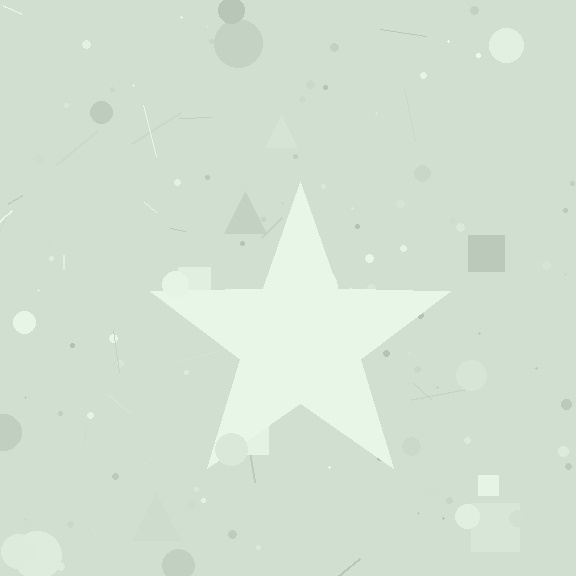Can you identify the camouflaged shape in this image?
The camouflaged shape is a star.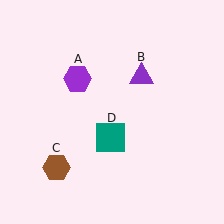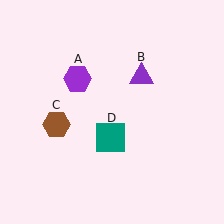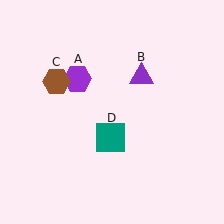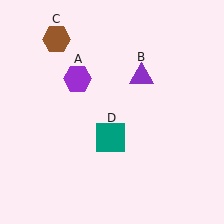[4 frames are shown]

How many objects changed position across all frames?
1 object changed position: brown hexagon (object C).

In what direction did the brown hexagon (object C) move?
The brown hexagon (object C) moved up.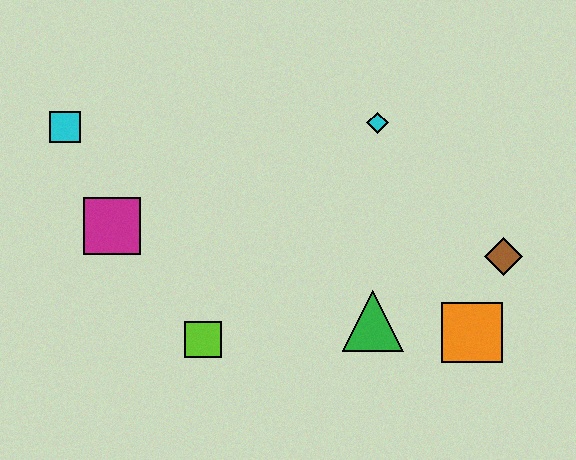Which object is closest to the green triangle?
The orange square is closest to the green triangle.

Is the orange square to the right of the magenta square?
Yes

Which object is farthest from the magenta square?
The brown diamond is farthest from the magenta square.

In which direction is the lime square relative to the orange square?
The lime square is to the left of the orange square.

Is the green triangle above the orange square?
Yes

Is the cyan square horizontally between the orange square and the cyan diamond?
No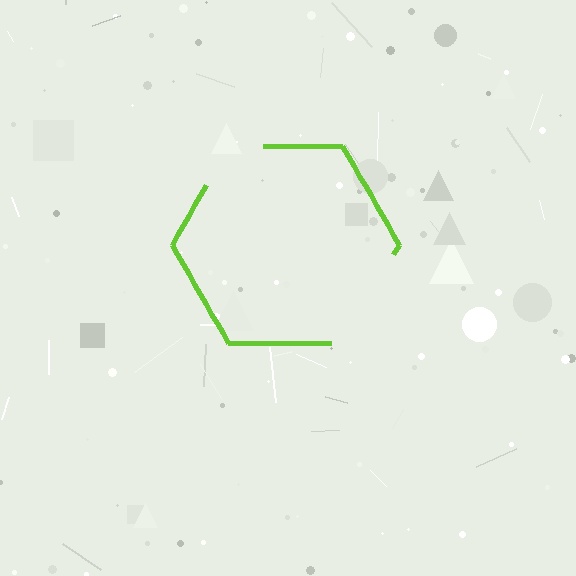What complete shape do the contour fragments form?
The contour fragments form a hexagon.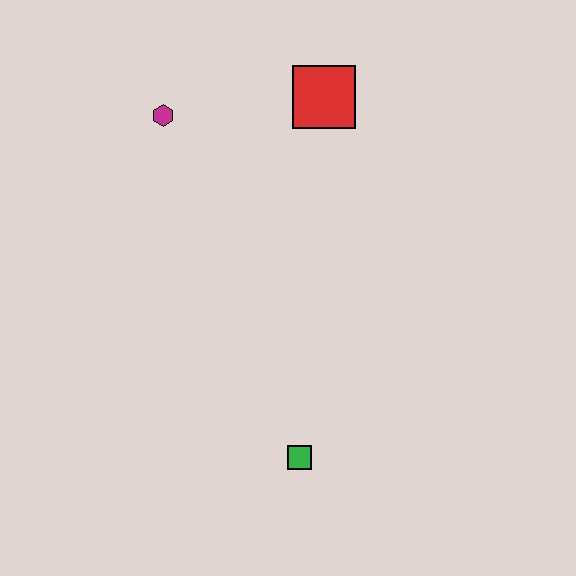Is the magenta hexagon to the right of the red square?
No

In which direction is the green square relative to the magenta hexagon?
The green square is below the magenta hexagon.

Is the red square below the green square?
No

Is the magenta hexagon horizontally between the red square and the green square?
No